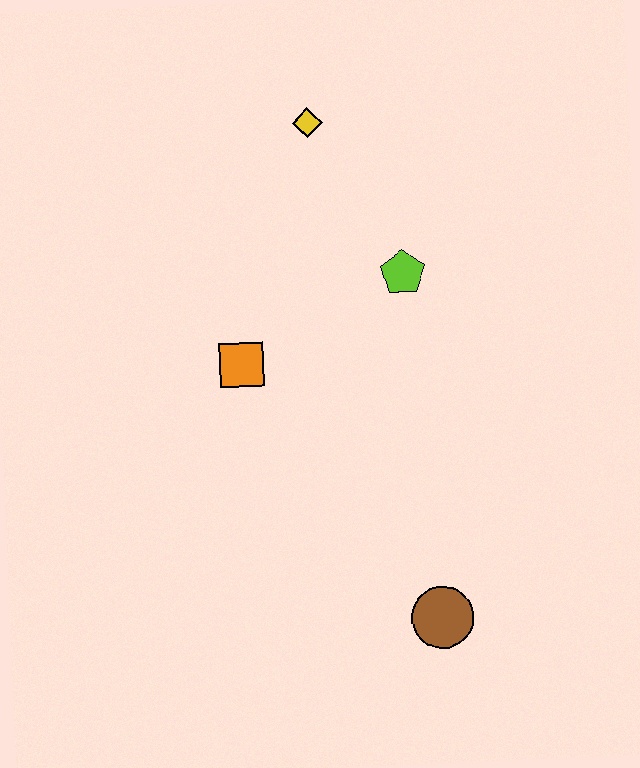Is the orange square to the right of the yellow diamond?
No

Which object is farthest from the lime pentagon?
The brown circle is farthest from the lime pentagon.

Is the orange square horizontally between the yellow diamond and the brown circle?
No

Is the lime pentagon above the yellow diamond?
No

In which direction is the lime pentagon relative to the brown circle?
The lime pentagon is above the brown circle.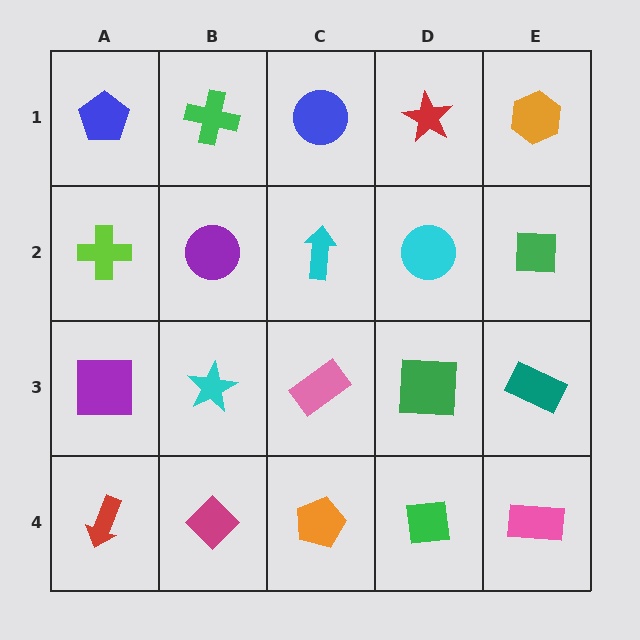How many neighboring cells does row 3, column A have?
3.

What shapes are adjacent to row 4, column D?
A green square (row 3, column D), an orange pentagon (row 4, column C), a pink rectangle (row 4, column E).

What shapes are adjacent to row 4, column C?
A pink rectangle (row 3, column C), a magenta diamond (row 4, column B), a green square (row 4, column D).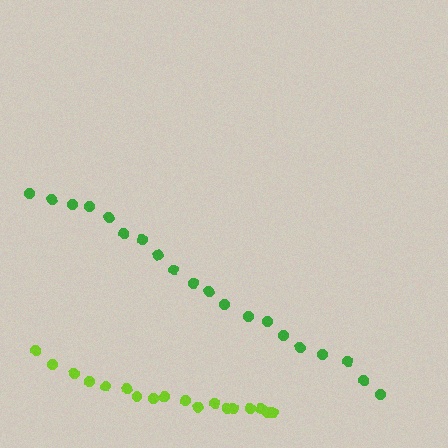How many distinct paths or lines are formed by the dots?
There are 2 distinct paths.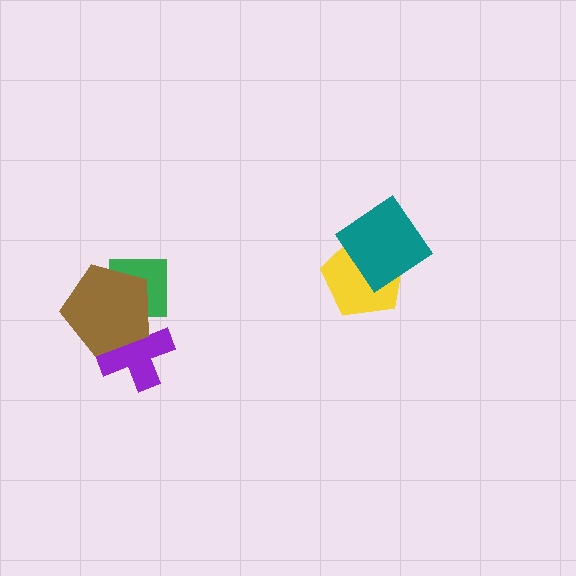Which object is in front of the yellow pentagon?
The teal diamond is in front of the yellow pentagon.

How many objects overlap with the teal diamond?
1 object overlaps with the teal diamond.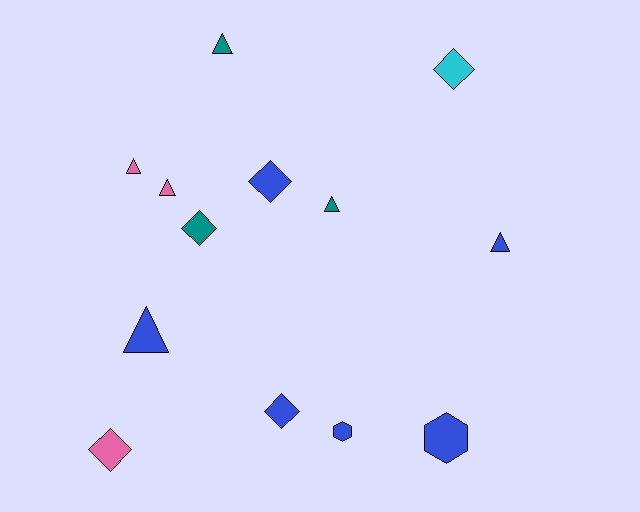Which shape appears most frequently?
Triangle, with 6 objects.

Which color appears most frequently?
Blue, with 6 objects.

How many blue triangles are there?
There are 2 blue triangles.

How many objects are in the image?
There are 13 objects.